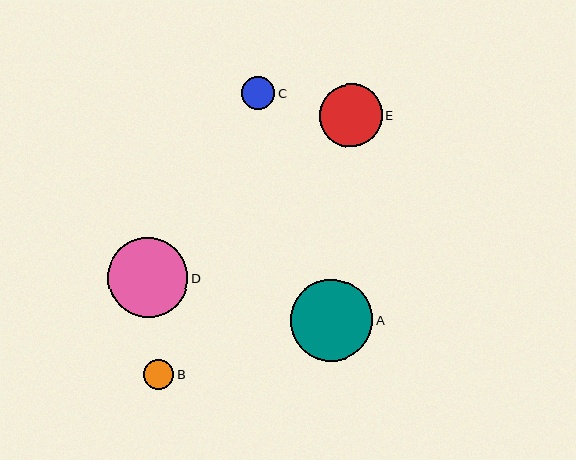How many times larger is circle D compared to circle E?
Circle D is approximately 1.3 times the size of circle E.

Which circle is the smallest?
Circle B is the smallest with a size of approximately 30 pixels.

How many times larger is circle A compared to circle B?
Circle A is approximately 2.8 times the size of circle B.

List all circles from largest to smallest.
From largest to smallest: A, D, E, C, B.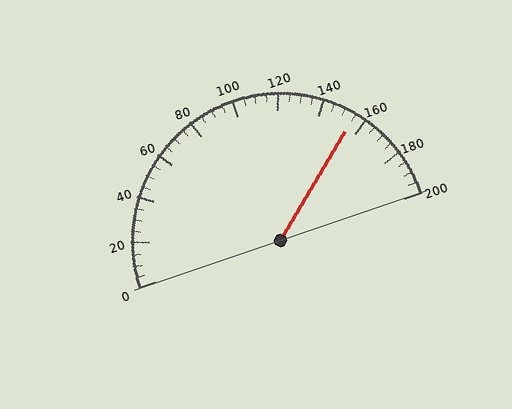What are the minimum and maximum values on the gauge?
The gauge ranges from 0 to 200.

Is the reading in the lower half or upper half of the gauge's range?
The reading is in the upper half of the range (0 to 200).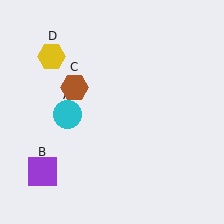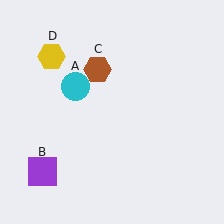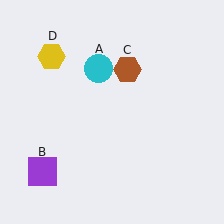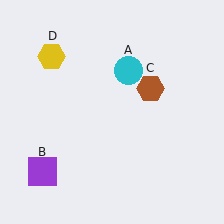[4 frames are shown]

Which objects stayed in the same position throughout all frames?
Purple square (object B) and yellow hexagon (object D) remained stationary.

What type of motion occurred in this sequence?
The cyan circle (object A), brown hexagon (object C) rotated clockwise around the center of the scene.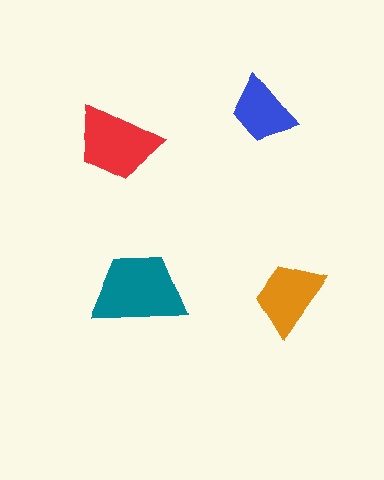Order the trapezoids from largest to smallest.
the teal one, the red one, the orange one, the blue one.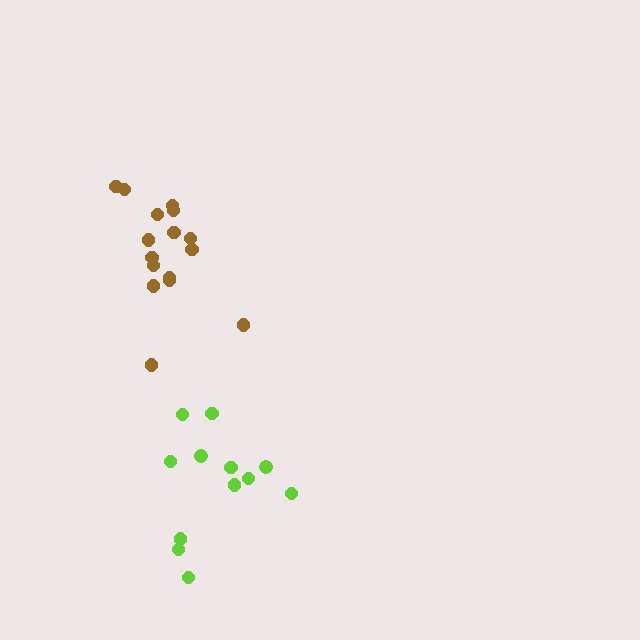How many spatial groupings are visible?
There are 2 spatial groupings.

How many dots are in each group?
Group 1: 16 dots, Group 2: 12 dots (28 total).